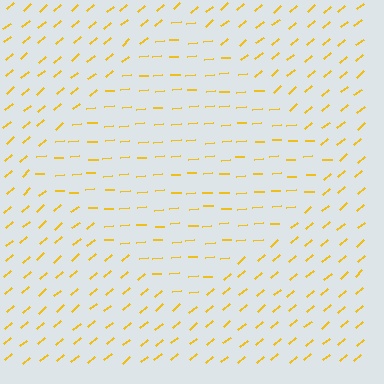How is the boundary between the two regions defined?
The boundary is defined purely by a change in line orientation (approximately 36 degrees difference). All lines are the same color and thickness.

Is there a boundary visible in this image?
Yes, there is a texture boundary formed by a change in line orientation.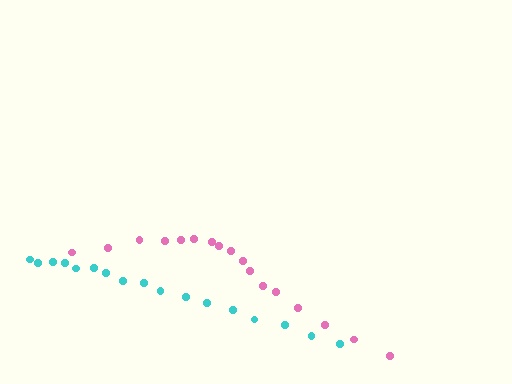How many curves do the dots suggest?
There are 2 distinct paths.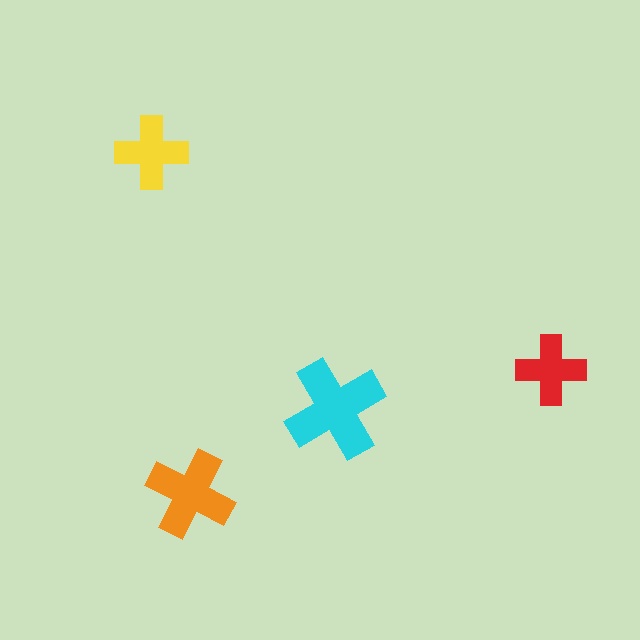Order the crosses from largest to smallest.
the cyan one, the orange one, the yellow one, the red one.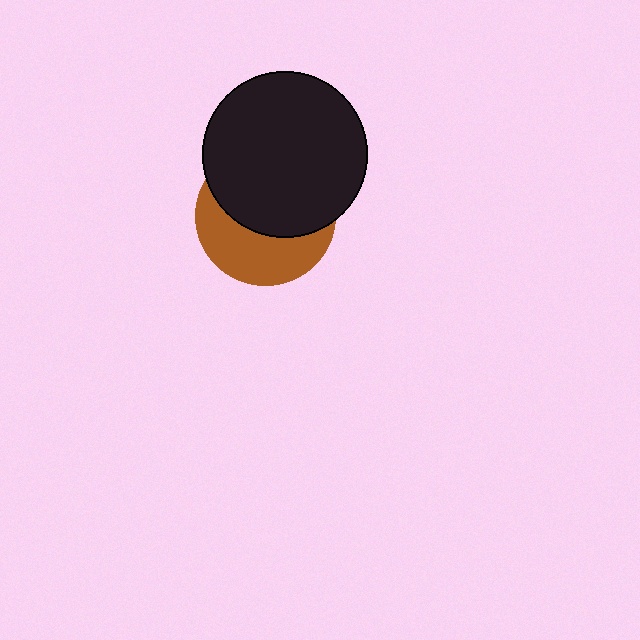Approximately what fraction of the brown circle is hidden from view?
Roughly 57% of the brown circle is hidden behind the black circle.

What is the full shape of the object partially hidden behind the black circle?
The partially hidden object is a brown circle.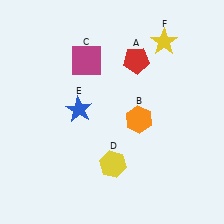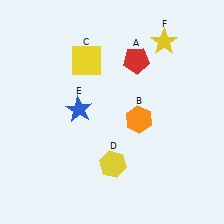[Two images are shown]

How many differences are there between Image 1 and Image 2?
There is 1 difference between the two images.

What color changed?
The square (C) changed from magenta in Image 1 to yellow in Image 2.